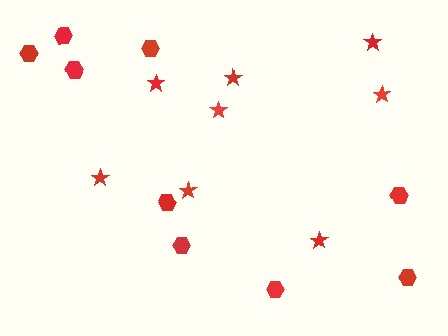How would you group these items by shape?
There are 2 groups: one group of hexagons (9) and one group of stars (8).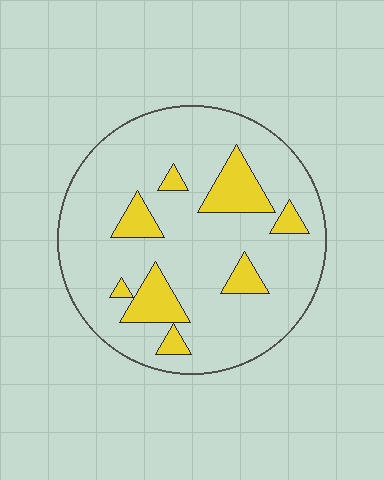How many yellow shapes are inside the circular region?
8.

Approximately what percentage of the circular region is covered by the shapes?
Approximately 15%.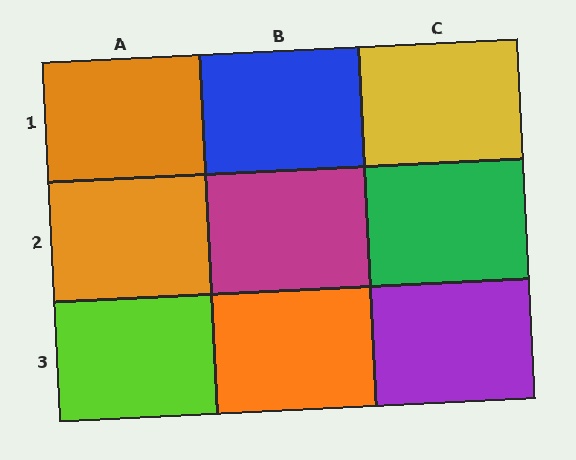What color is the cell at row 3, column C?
Purple.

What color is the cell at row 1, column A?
Orange.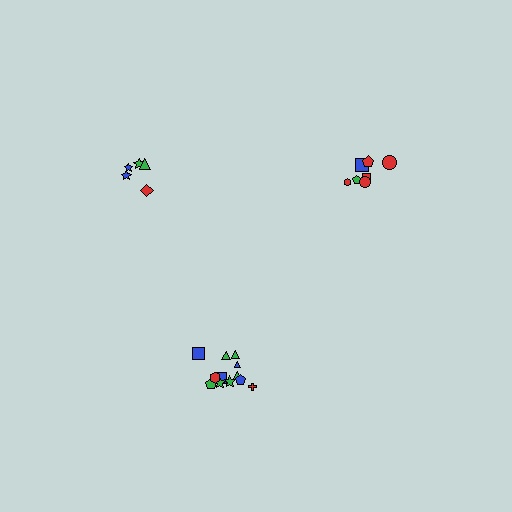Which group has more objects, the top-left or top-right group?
The top-right group.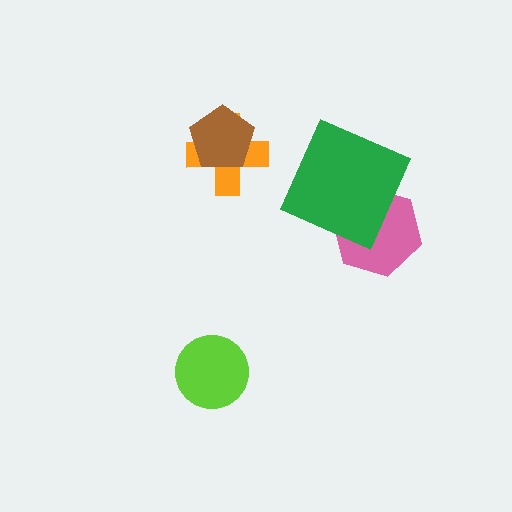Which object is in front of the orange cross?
The brown pentagon is in front of the orange cross.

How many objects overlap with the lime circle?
0 objects overlap with the lime circle.